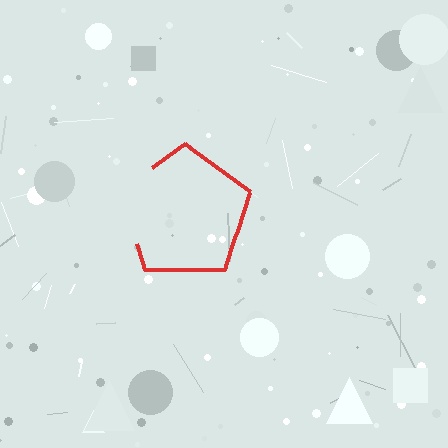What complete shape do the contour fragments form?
The contour fragments form a pentagon.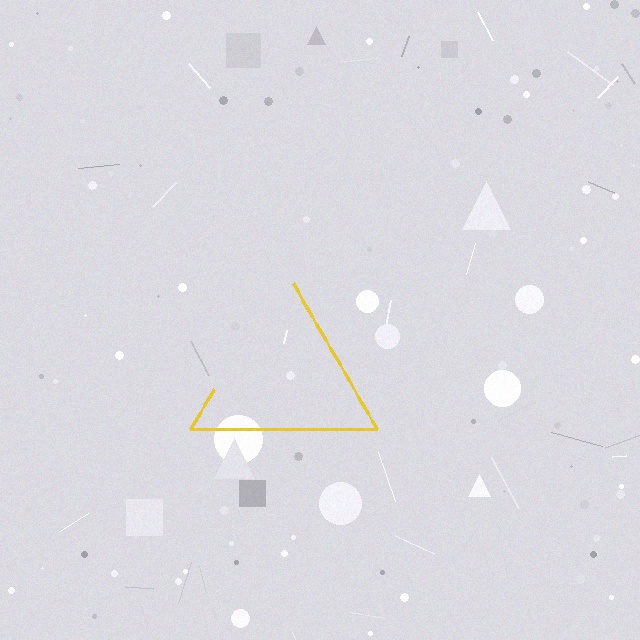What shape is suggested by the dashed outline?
The dashed outline suggests a triangle.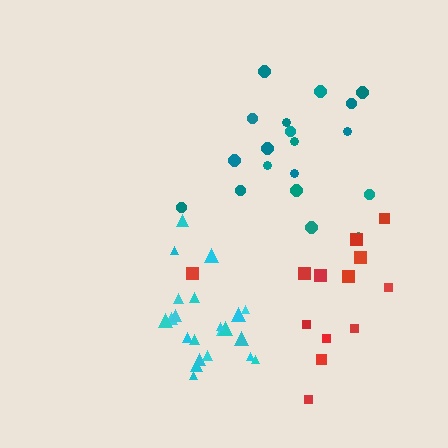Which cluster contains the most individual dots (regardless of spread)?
Cyan (22).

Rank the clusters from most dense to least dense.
cyan, teal, red.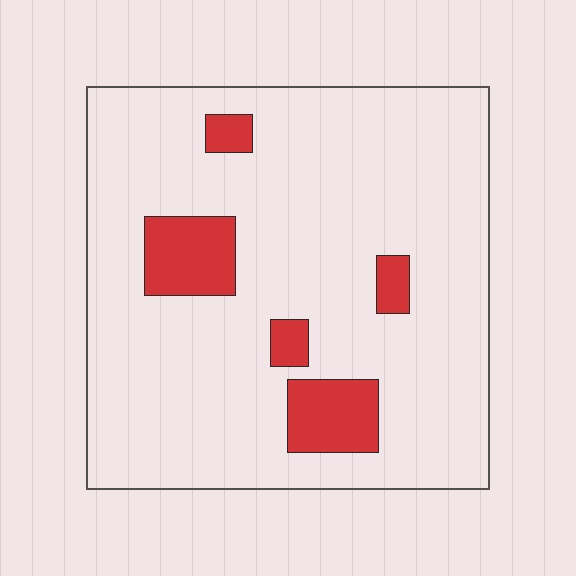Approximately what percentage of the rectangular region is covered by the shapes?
Approximately 10%.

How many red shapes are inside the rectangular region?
5.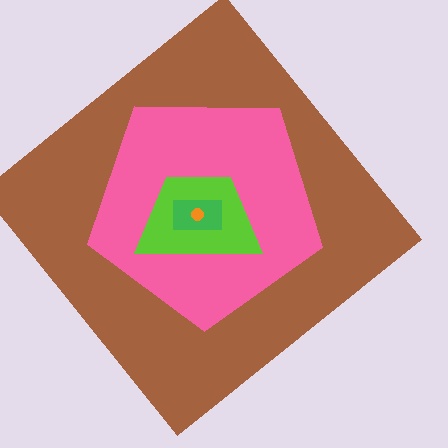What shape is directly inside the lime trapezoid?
The green rectangle.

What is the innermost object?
The orange circle.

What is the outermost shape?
The brown diamond.